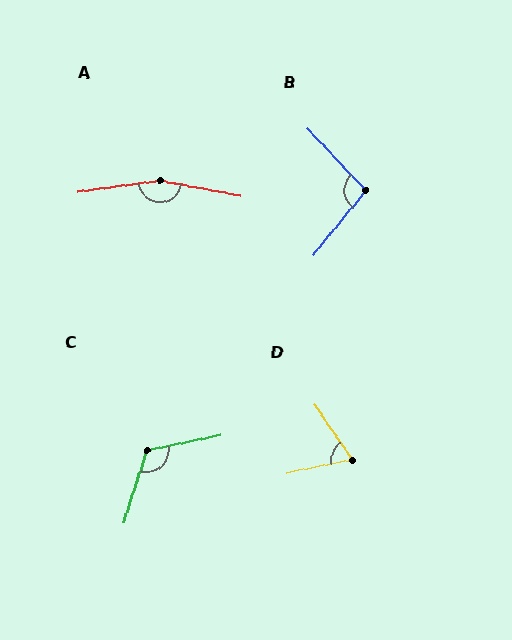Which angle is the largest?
A, at approximately 161 degrees.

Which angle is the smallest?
D, at approximately 67 degrees.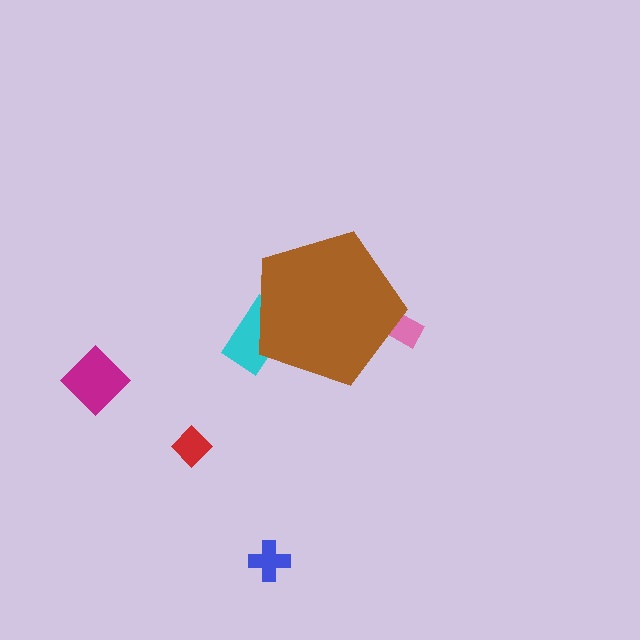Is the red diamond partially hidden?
No, the red diamond is fully visible.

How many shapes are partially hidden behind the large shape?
2 shapes are partially hidden.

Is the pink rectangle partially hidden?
Yes, the pink rectangle is partially hidden behind the brown pentagon.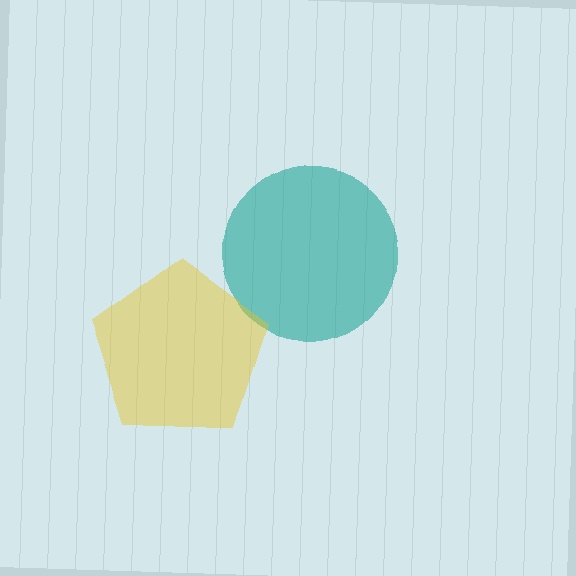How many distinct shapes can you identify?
There are 2 distinct shapes: a teal circle, a yellow pentagon.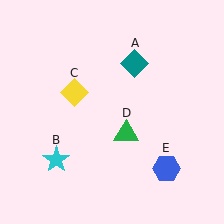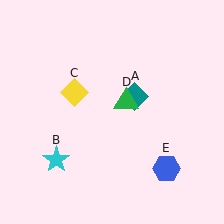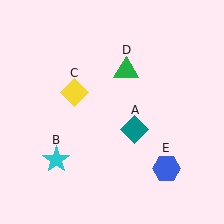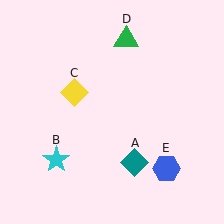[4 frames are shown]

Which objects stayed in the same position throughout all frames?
Cyan star (object B) and yellow diamond (object C) and blue hexagon (object E) remained stationary.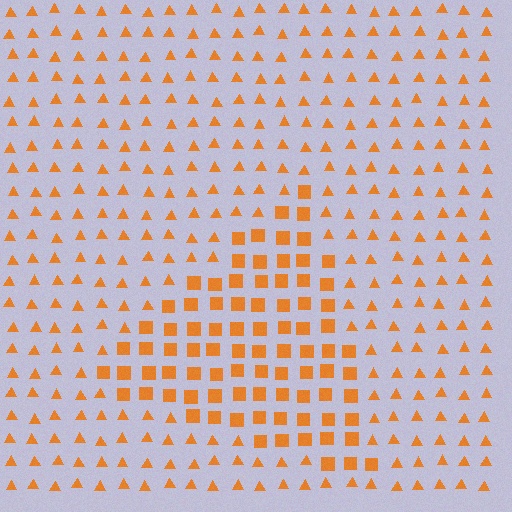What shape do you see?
I see a triangle.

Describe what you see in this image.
The image is filled with small orange elements arranged in a uniform grid. A triangle-shaped region contains squares, while the surrounding area contains triangles. The boundary is defined purely by the change in element shape.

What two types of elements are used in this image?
The image uses squares inside the triangle region and triangles outside it.